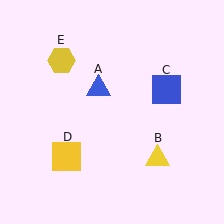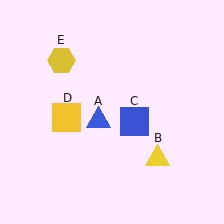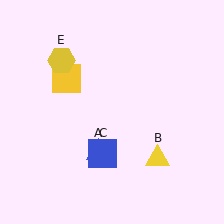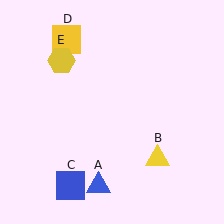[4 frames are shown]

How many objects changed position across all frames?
3 objects changed position: blue triangle (object A), blue square (object C), yellow square (object D).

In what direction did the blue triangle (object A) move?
The blue triangle (object A) moved down.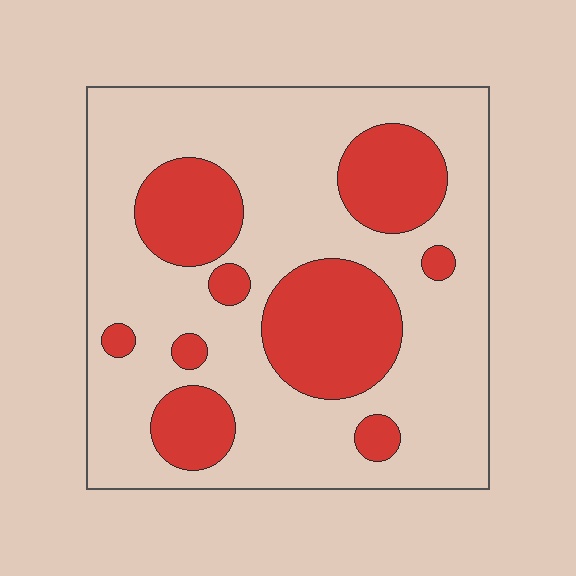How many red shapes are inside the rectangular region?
9.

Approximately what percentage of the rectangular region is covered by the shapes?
Approximately 30%.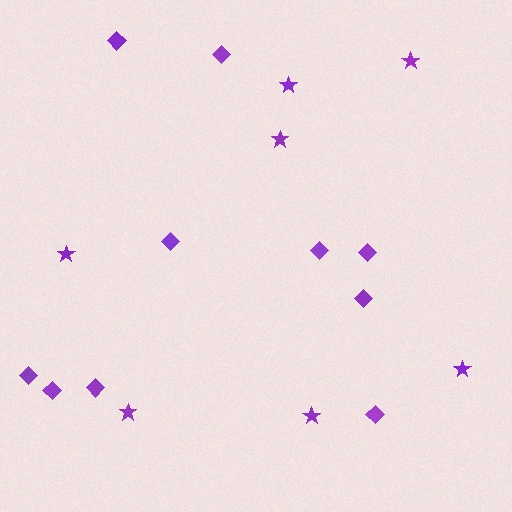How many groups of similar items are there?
There are 2 groups: one group of diamonds (10) and one group of stars (7).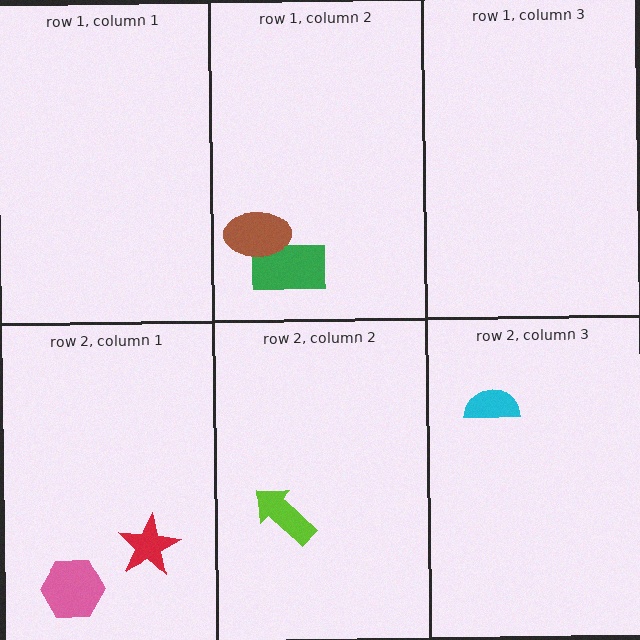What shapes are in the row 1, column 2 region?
The green rectangle, the brown ellipse.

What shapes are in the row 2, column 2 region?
The lime arrow.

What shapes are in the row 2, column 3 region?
The cyan semicircle.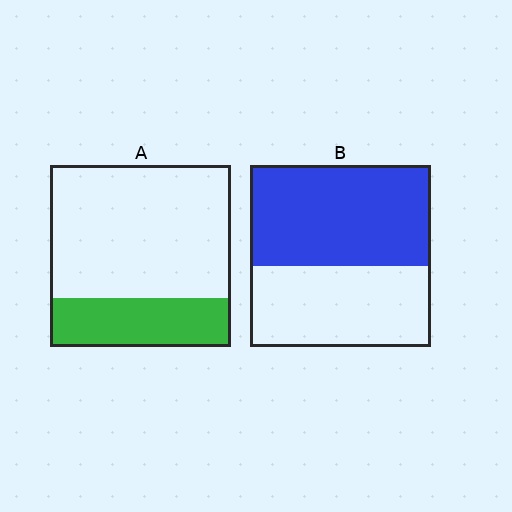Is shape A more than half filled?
No.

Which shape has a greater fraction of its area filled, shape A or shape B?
Shape B.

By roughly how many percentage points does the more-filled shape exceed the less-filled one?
By roughly 30 percentage points (B over A).